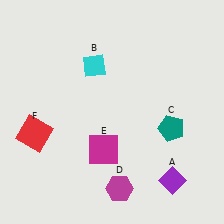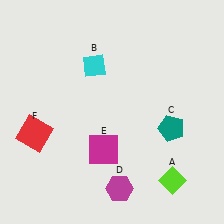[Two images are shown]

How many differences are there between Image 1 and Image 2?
There is 1 difference between the two images.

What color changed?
The diamond (A) changed from purple in Image 1 to lime in Image 2.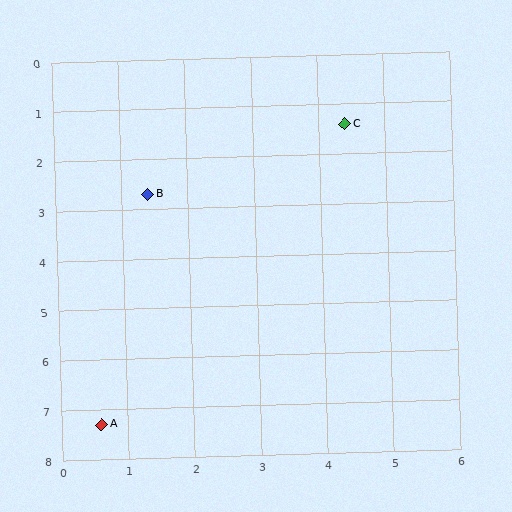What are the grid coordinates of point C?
Point C is at approximately (4.4, 1.4).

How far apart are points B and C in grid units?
Points B and C are about 3.3 grid units apart.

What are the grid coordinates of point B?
Point B is at approximately (1.4, 2.7).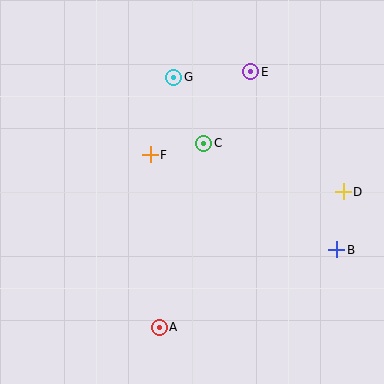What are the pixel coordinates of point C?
Point C is at (204, 143).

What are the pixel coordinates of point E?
Point E is at (251, 72).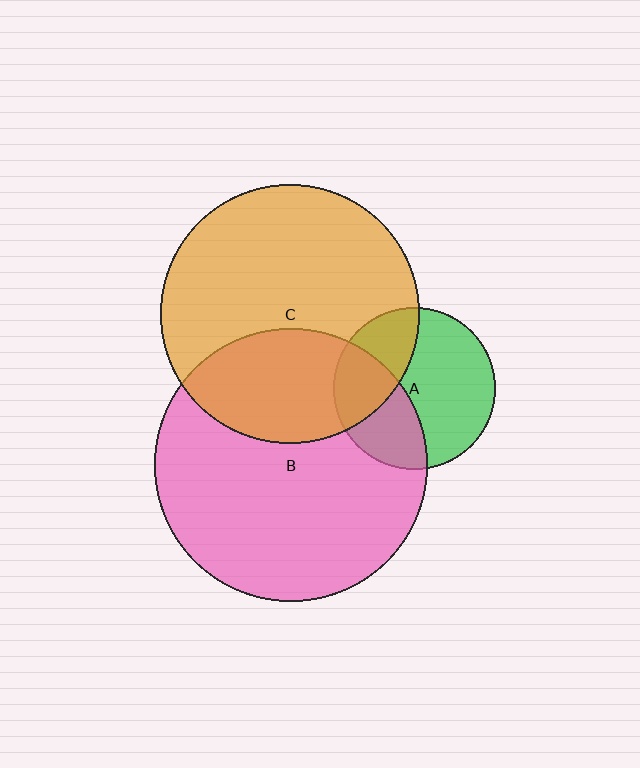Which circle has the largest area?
Circle B (pink).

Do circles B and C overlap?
Yes.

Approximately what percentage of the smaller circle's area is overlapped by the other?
Approximately 35%.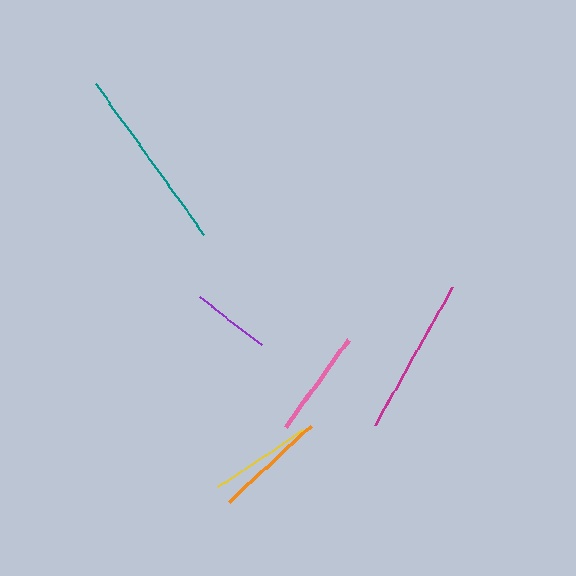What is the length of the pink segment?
The pink segment is approximately 108 pixels long.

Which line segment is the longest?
The teal line is the longest at approximately 185 pixels.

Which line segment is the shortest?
The purple line is the shortest at approximately 78 pixels.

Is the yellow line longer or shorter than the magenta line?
The magenta line is longer than the yellow line.